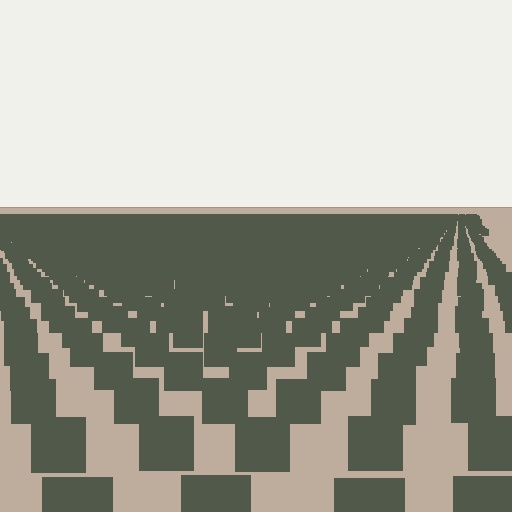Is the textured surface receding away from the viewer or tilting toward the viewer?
The surface is receding away from the viewer. Texture elements get smaller and denser toward the top.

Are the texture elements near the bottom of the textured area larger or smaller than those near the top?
Larger. Near the bottom, elements are closer to the viewer and appear at a bigger on-screen size.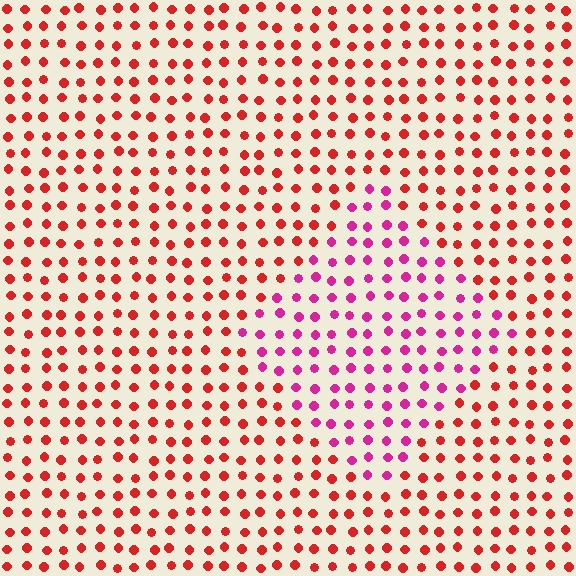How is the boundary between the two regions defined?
The boundary is defined purely by a slight shift in hue (about 40 degrees). Spacing, size, and orientation are identical on both sides.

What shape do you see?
I see a diamond.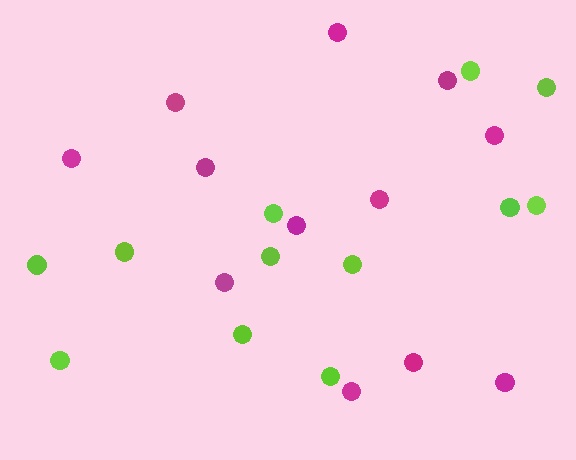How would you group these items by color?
There are 2 groups: one group of lime circles (12) and one group of magenta circles (12).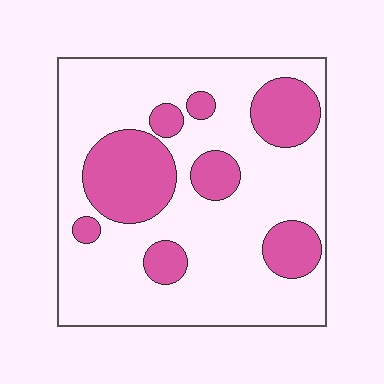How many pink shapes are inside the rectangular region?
8.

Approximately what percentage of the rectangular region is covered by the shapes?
Approximately 25%.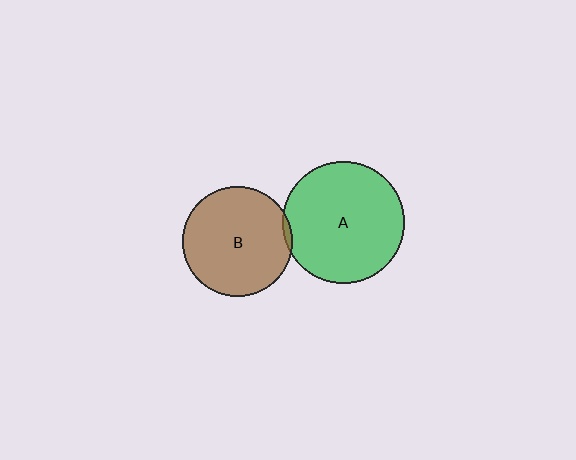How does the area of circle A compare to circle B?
Approximately 1.2 times.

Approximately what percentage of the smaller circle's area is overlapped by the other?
Approximately 5%.